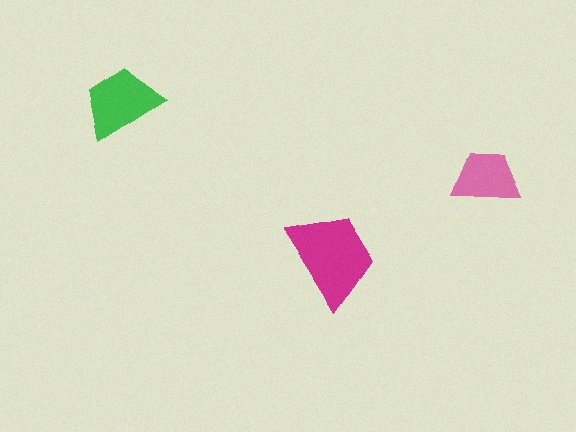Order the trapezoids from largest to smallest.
the magenta one, the green one, the pink one.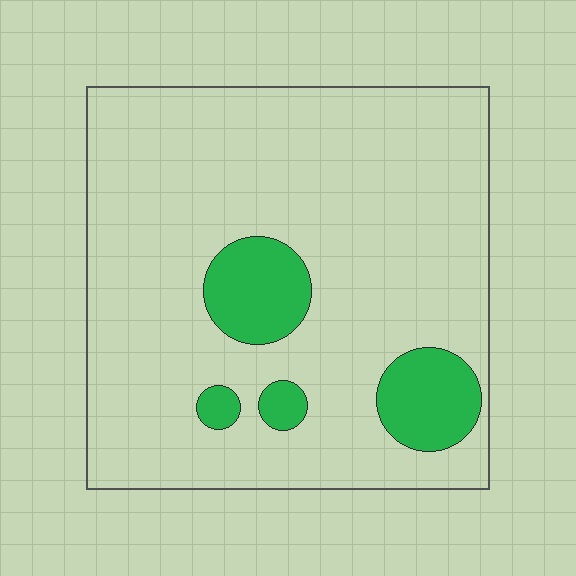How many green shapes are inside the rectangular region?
4.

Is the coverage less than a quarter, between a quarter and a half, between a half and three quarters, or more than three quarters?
Less than a quarter.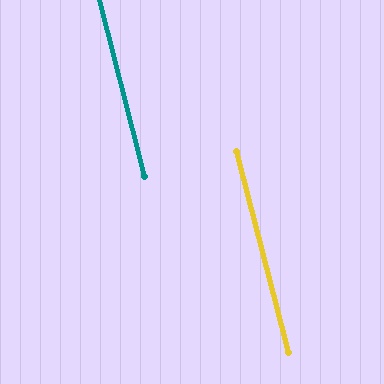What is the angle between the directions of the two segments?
Approximately 0 degrees.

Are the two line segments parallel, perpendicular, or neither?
Parallel — their directions differ by only 0.2°.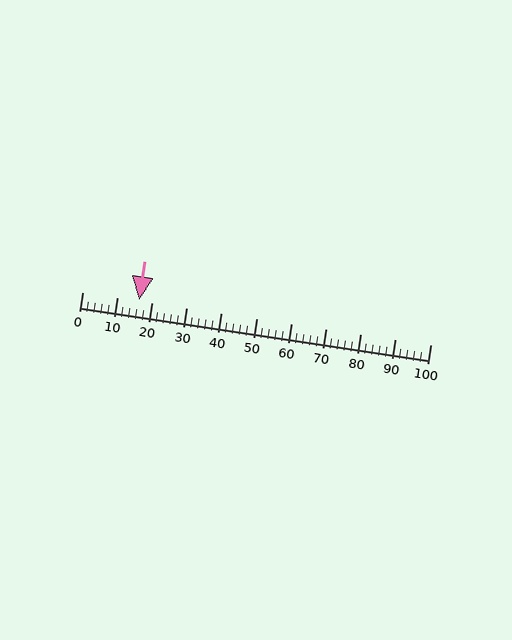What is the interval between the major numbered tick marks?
The major tick marks are spaced 10 units apart.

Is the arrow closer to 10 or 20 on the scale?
The arrow is closer to 20.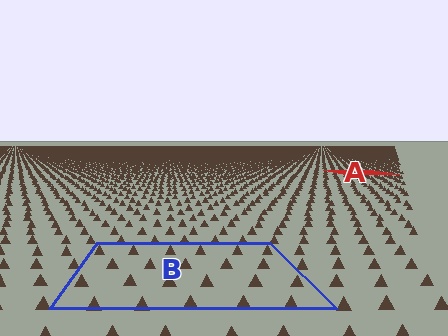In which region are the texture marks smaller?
The texture marks are smaller in region A, because it is farther away.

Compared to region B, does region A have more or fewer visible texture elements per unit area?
Region A has more texture elements per unit area — they are packed more densely because it is farther away.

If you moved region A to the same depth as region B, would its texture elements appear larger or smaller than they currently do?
They would appear larger. At a closer depth, the same texture elements are projected at a bigger on-screen size.